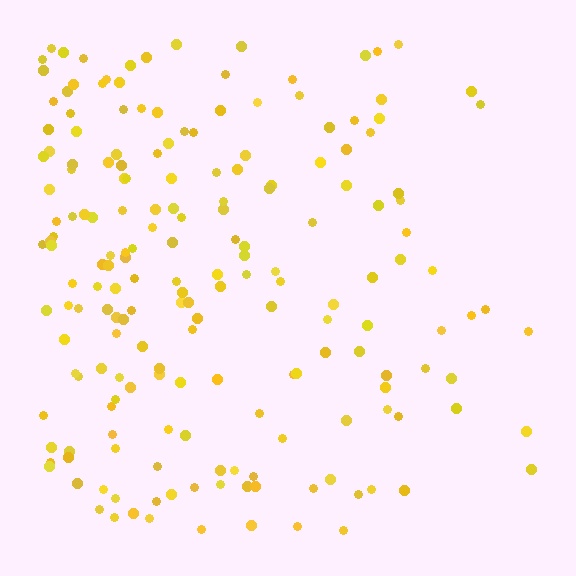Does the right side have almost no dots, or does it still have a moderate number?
Still a moderate number, just noticeably fewer than the left.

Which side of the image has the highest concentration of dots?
The left.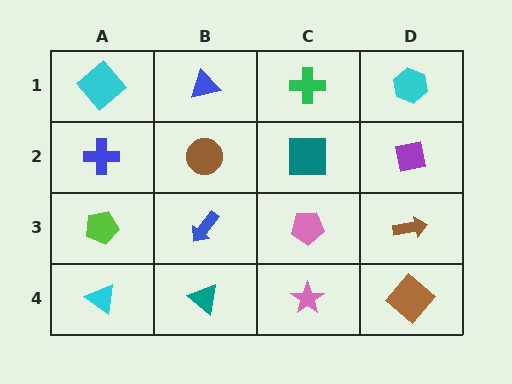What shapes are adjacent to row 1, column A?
A blue cross (row 2, column A), a blue triangle (row 1, column B).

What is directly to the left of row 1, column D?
A green cross.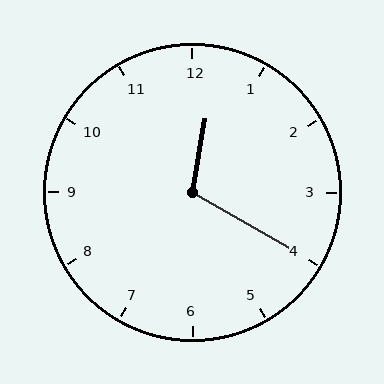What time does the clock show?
12:20.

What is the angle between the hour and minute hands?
Approximately 110 degrees.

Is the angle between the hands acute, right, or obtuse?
It is obtuse.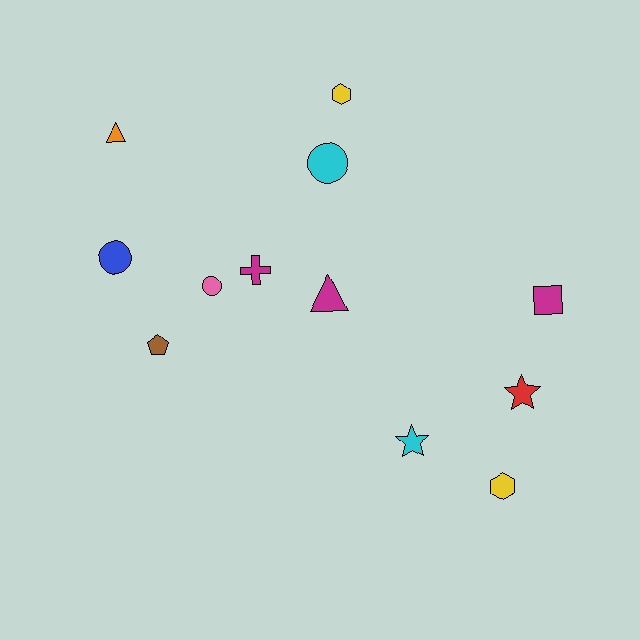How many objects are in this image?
There are 12 objects.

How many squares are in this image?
There is 1 square.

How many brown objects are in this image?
There is 1 brown object.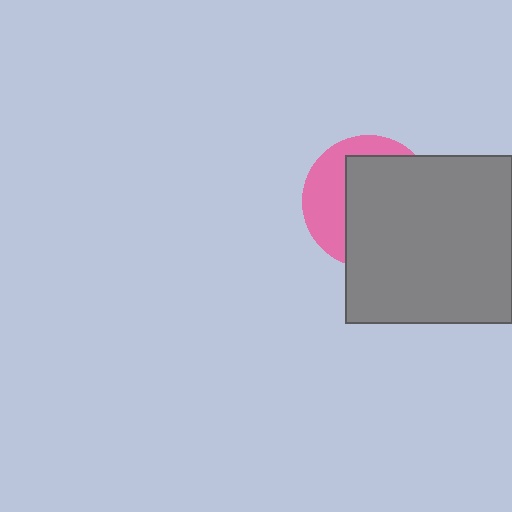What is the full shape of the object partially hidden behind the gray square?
The partially hidden object is a pink circle.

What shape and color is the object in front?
The object in front is a gray square.